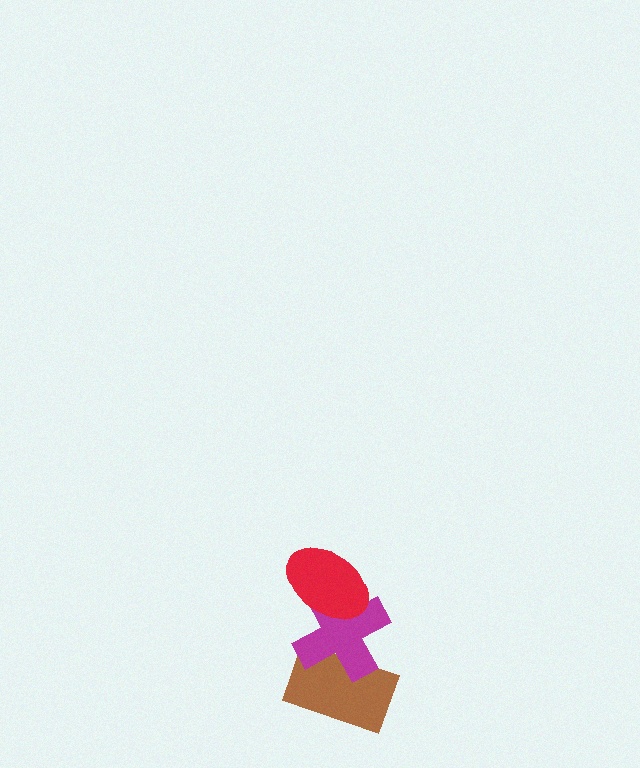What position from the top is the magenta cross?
The magenta cross is 2nd from the top.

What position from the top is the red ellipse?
The red ellipse is 1st from the top.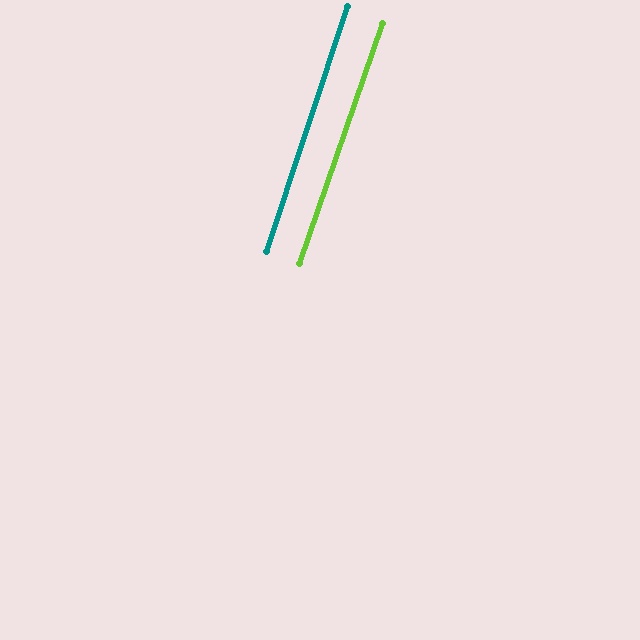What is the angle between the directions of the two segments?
Approximately 1 degree.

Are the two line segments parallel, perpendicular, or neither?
Parallel — their directions differ by only 0.7°.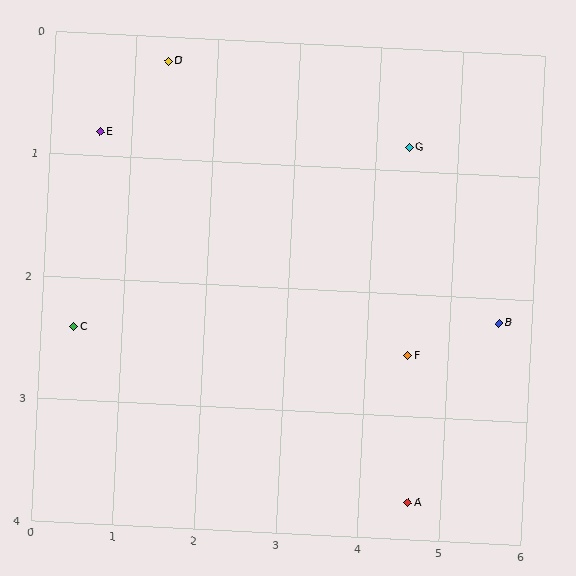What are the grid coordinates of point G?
Point G is at approximately (4.4, 0.8).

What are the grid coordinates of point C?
Point C is at approximately (0.4, 2.4).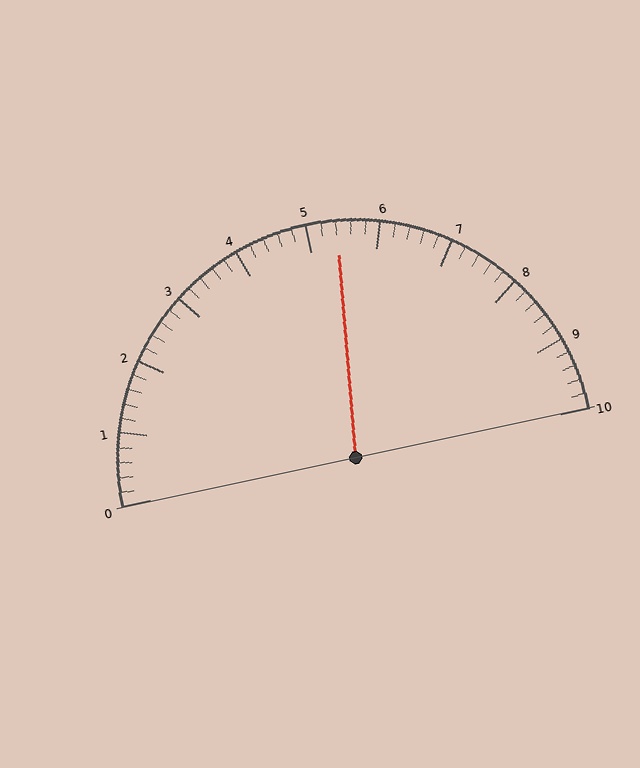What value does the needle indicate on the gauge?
The needle indicates approximately 5.4.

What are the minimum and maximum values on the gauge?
The gauge ranges from 0 to 10.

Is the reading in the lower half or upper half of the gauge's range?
The reading is in the upper half of the range (0 to 10).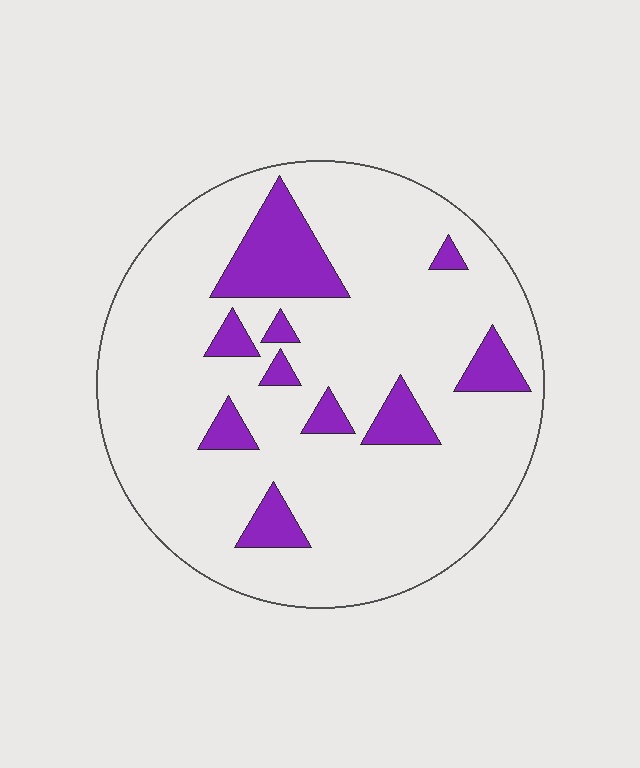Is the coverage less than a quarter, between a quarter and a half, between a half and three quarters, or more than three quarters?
Less than a quarter.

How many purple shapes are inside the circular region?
10.